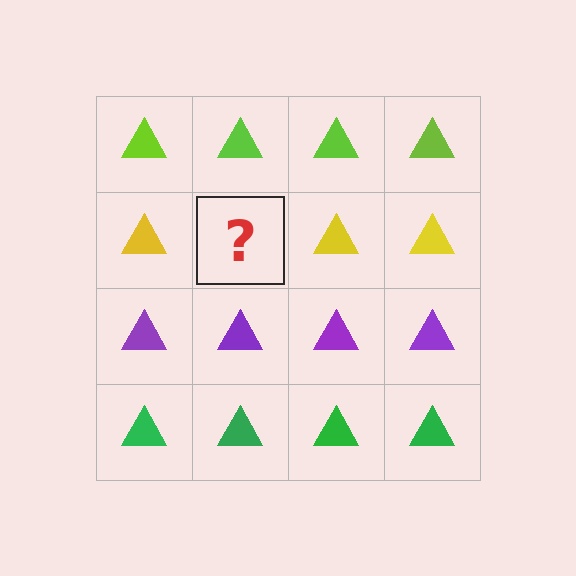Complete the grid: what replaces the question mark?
The question mark should be replaced with a yellow triangle.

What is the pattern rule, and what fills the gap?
The rule is that each row has a consistent color. The gap should be filled with a yellow triangle.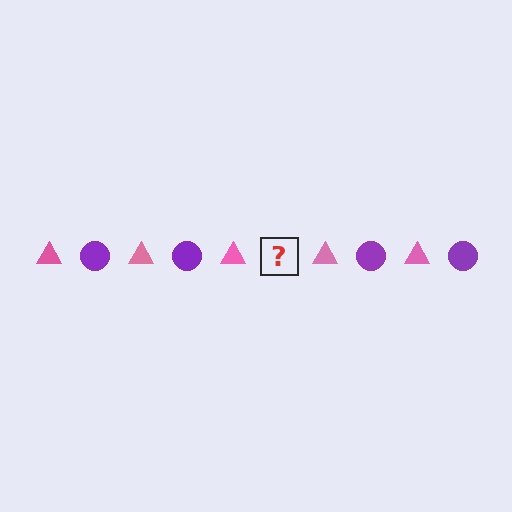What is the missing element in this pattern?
The missing element is a purple circle.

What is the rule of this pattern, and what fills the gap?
The rule is that the pattern alternates between pink triangle and purple circle. The gap should be filled with a purple circle.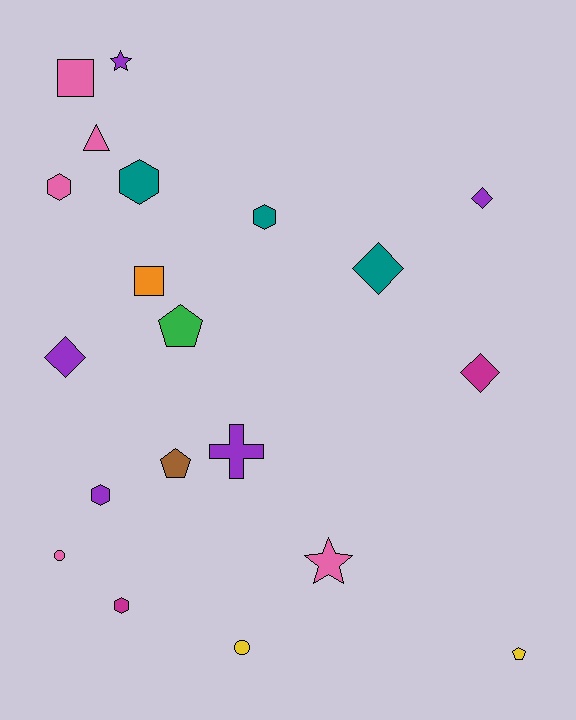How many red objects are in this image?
There are no red objects.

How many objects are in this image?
There are 20 objects.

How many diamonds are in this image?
There are 4 diamonds.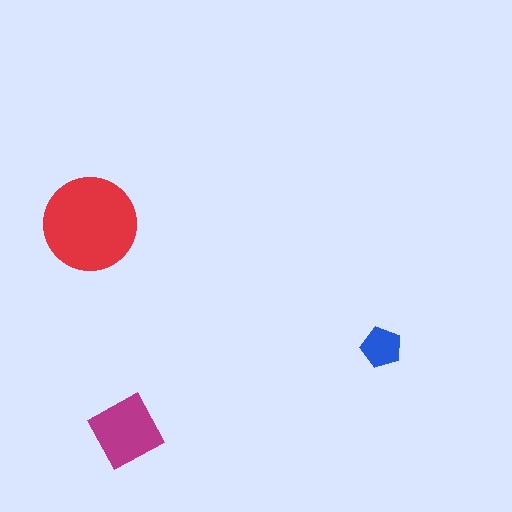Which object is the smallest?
The blue pentagon.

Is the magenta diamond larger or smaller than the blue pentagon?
Larger.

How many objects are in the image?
There are 3 objects in the image.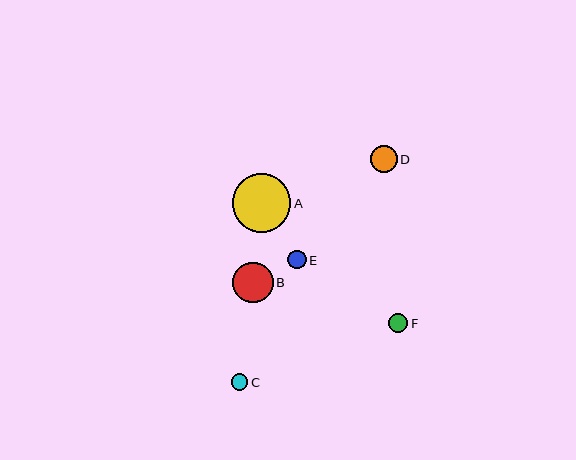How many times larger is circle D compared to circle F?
Circle D is approximately 1.4 times the size of circle F.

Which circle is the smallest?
Circle C is the smallest with a size of approximately 17 pixels.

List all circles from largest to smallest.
From largest to smallest: A, B, D, F, E, C.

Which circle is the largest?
Circle A is the largest with a size of approximately 59 pixels.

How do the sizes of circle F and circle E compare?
Circle F and circle E are approximately the same size.